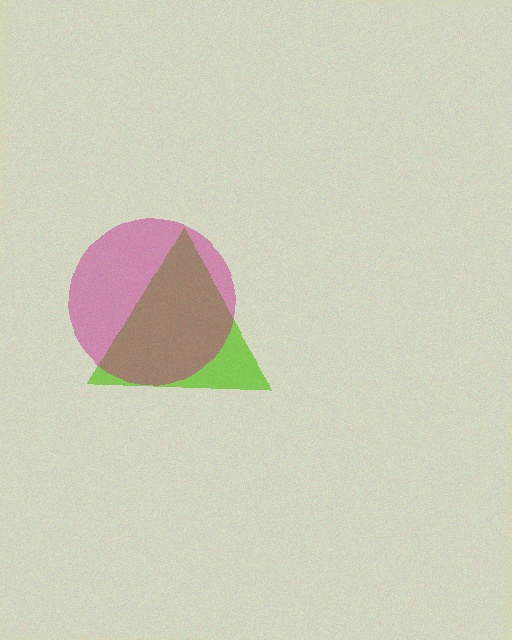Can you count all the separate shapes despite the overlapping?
Yes, there are 2 separate shapes.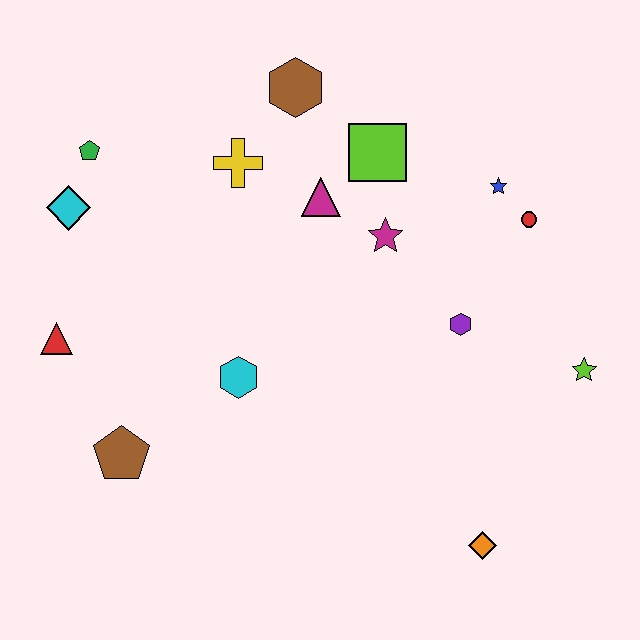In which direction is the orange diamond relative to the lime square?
The orange diamond is below the lime square.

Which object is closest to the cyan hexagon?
The brown pentagon is closest to the cyan hexagon.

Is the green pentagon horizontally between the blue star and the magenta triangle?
No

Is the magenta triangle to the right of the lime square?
No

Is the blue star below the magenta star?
No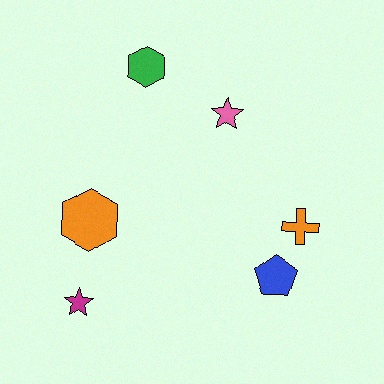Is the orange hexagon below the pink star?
Yes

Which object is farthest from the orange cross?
The magenta star is farthest from the orange cross.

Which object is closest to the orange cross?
The blue pentagon is closest to the orange cross.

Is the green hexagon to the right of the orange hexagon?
Yes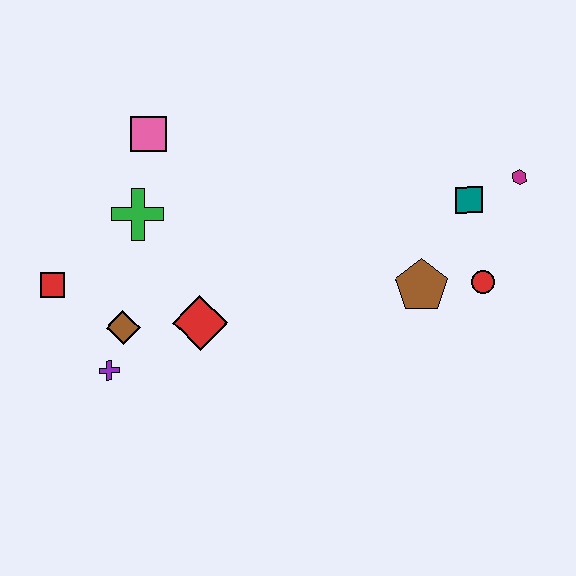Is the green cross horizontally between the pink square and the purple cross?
Yes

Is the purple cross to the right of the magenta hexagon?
No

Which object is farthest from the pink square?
The magenta hexagon is farthest from the pink square.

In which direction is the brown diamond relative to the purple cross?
The brown diamond is above the purple cross.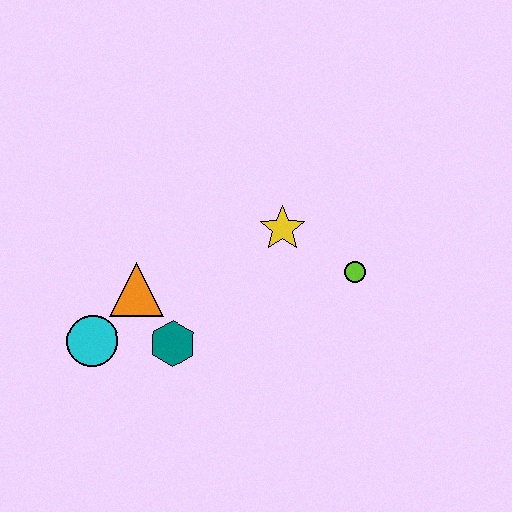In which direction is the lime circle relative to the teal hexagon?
The lime circle is to the right of the teal hexagon.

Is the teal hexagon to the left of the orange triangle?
No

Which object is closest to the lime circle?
The yellow star is closest to the lime circle.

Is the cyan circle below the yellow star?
Yes